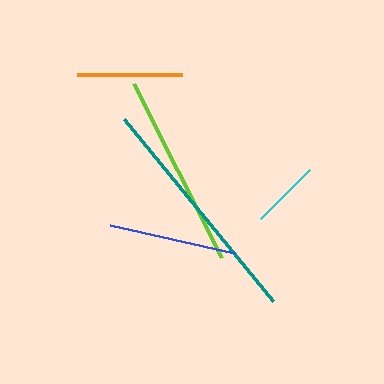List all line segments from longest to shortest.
From longest to shortest: teal, lime, blue, orange, cyan.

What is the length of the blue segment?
The blue segment is approximately 127 pixels long.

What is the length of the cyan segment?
The cyan segment is approximately 69 pixels long.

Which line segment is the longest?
The teal line is the longest at approximately 236 pixels.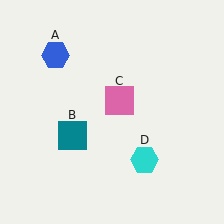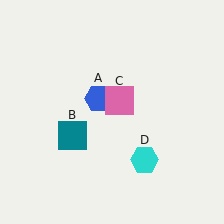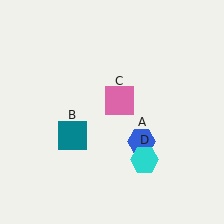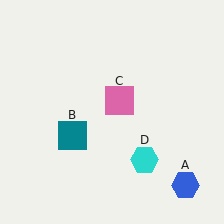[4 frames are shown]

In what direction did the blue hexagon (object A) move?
The blue hexagon (object A) moved down and to the right.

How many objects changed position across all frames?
1 object changed position: blue hexagon (object A).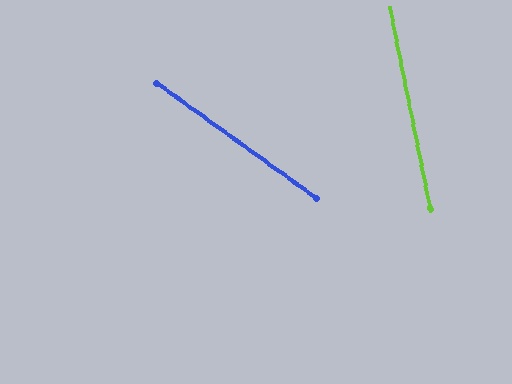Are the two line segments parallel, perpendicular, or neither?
Neither parallel nor perpendicular — they differ by about 43°.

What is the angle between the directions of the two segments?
Approximately 43 degrees.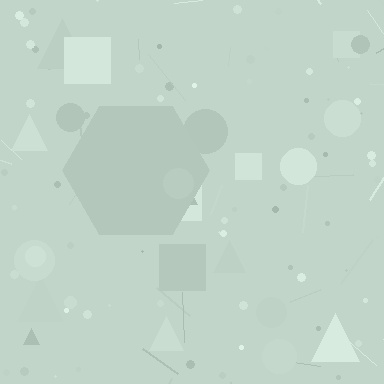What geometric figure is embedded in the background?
A hexagon is embedded in the background.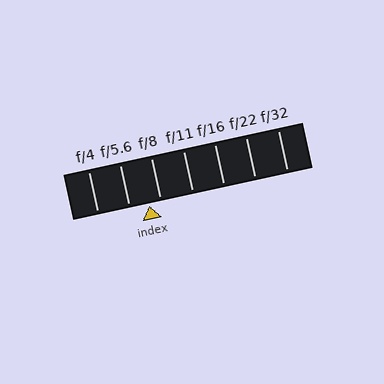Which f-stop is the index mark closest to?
The index mark is closest to f/8.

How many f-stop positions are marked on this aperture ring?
There are 7 f-stop positions marked.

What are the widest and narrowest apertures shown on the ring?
The widest aperture shown is f/4 and the narrowest is f/32.